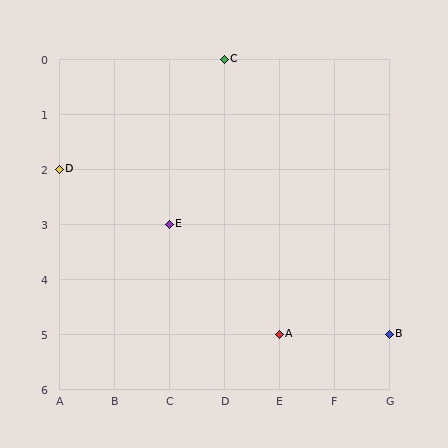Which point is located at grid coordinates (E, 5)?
Point A is at (E, 5).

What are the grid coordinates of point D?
Point D is at grid coordinates (A, 2).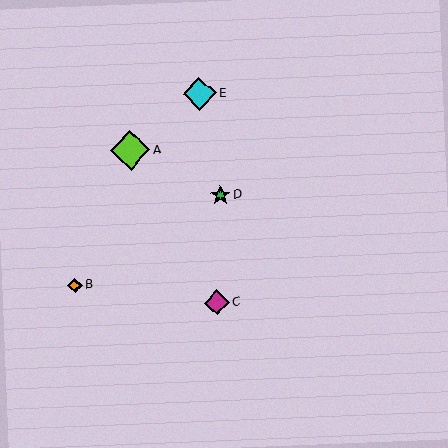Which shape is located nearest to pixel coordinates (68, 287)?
The orange diamond (labeled B) at (75, 285) is nearest to that location.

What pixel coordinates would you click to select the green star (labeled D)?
Click at (220, 195) to select the green star D.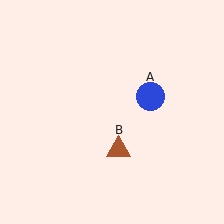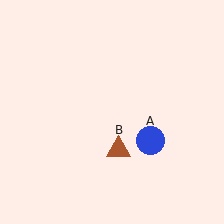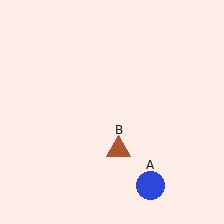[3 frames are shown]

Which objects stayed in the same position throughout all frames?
Brown triangle (object B) remained stationary.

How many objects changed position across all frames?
1 object changed position: blue circle (object A).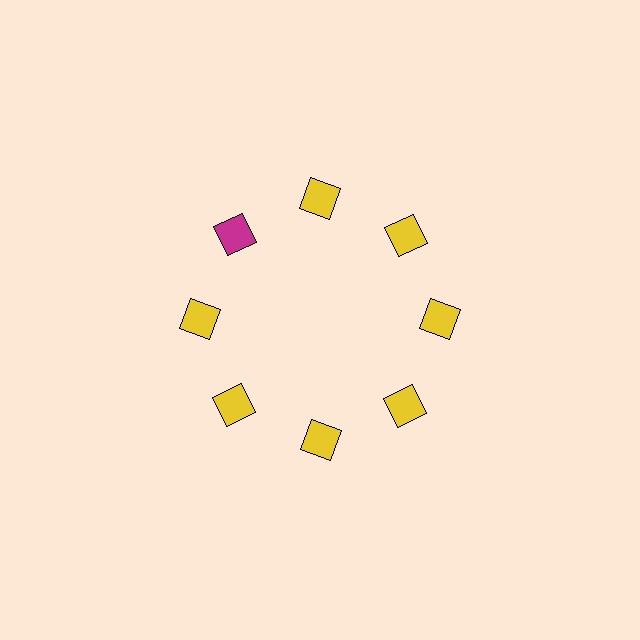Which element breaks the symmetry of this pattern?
The magenta square at roughly the 10 o'clock position breaks the symmetry. All other shapes are yellow squares.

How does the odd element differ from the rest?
It has a different color: magenta instead of yellow.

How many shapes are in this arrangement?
There are 8 shapes arranged in a ring pattern.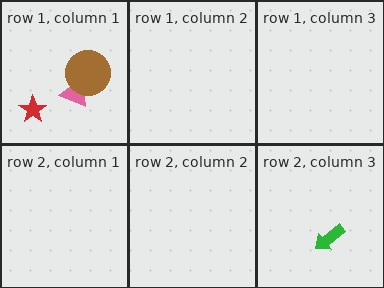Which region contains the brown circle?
The row 1, column 1 region.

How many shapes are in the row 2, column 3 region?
1.